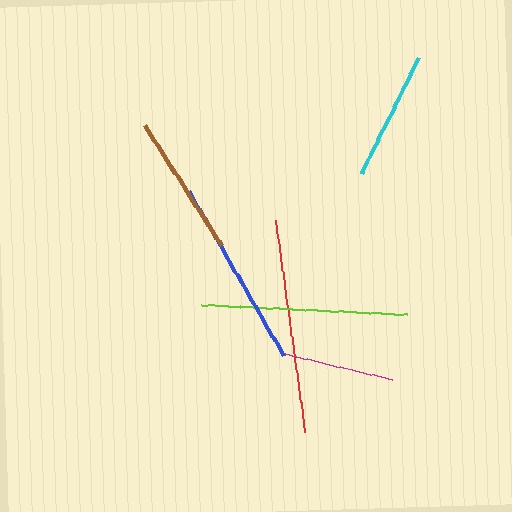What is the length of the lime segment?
The lime segment is approximately 205 pixels long.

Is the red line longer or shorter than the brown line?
The red line is longer than the brown line.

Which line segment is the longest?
The red line is the longest at approximately 214 pixels.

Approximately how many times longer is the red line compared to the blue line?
The red line is approximately 1.1 times the length of the blue line.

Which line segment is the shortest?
The magenta line is the shortest at approximately 110 pixels.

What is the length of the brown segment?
The brown segment is approximately 142 pixels long.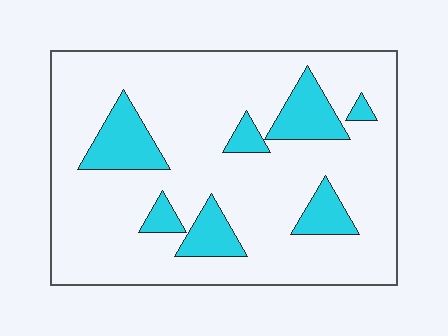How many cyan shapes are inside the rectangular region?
7.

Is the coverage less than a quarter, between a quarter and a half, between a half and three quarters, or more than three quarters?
Less than a quarter.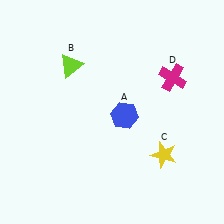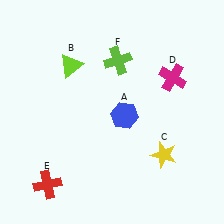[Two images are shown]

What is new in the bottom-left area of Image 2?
A red cross (E) was added in the bottom-left area of Image 2.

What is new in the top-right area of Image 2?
A lime cross (F) was added in the top-right area of Image 2.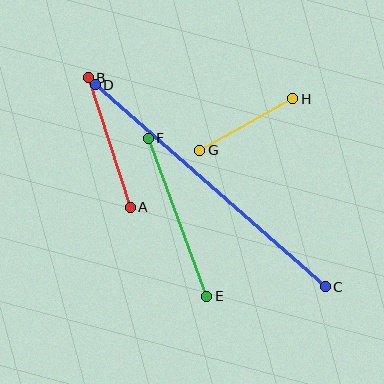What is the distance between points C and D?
The distance is approximately 306 pixels.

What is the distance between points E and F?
The distance is approximately 169 pixels.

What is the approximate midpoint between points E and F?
The midpoint is at approximately (177, 217) pixels.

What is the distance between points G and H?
The distance is approximately 106 pixels.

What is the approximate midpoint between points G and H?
The midpoint is at approximately (246, 124) pixels.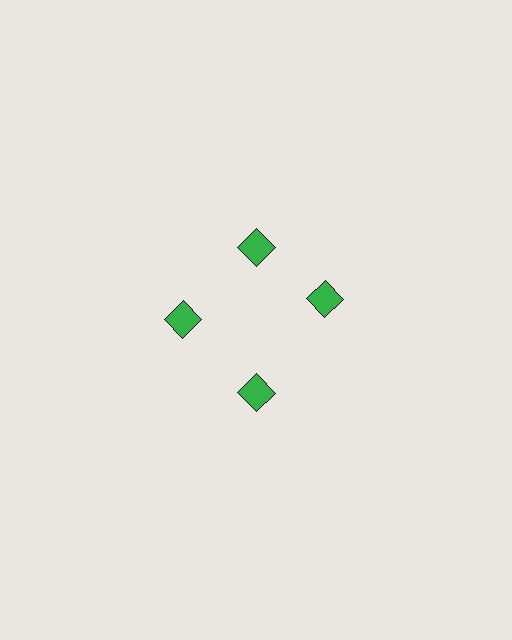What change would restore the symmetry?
The symmetry would be restored by rotating it back into even spacing with its neighbors so that all 4 squares sit at equal angles and equal distance from the center.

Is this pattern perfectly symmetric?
No. The 4 green squares are arranged in a ring, but one element near the 3 o'clock position is rotated out of alignment along the ring, breaking the 4-fold rotational symmetry.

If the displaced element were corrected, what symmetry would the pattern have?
It would have 4-fold rotational symmetry — the pattern would map onto itself every 90 degrees.